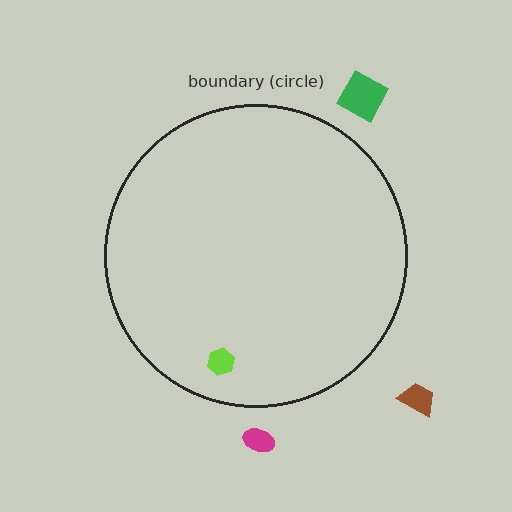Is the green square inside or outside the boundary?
Outside.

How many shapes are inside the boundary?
1 inside, 3 outside.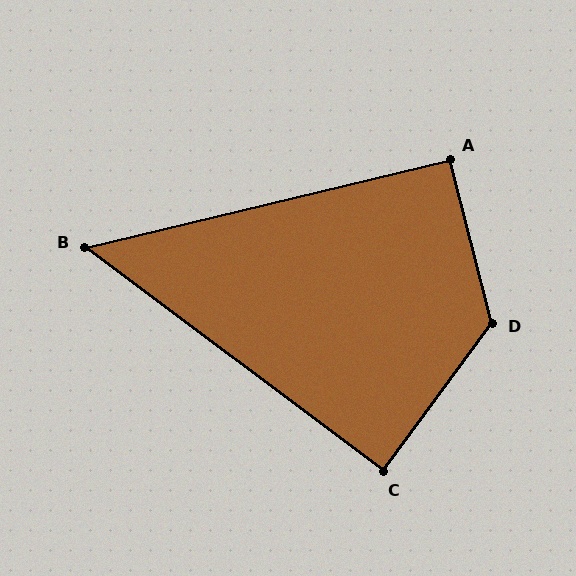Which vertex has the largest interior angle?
D, at approximately 130 degrees.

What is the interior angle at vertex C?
Approximately 89 degrees (approximately right).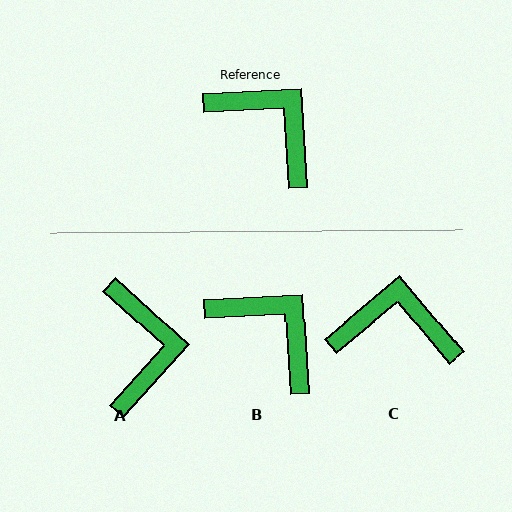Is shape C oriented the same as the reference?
No, it is off by about 36 degrees.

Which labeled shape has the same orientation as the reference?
B.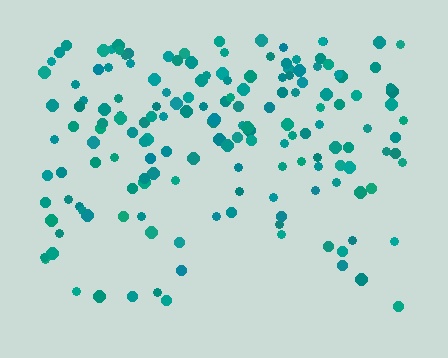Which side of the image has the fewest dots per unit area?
The bottom.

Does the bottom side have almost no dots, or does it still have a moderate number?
Still a moderate number, just noticeably fewer than the top.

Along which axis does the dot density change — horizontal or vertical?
Vertical.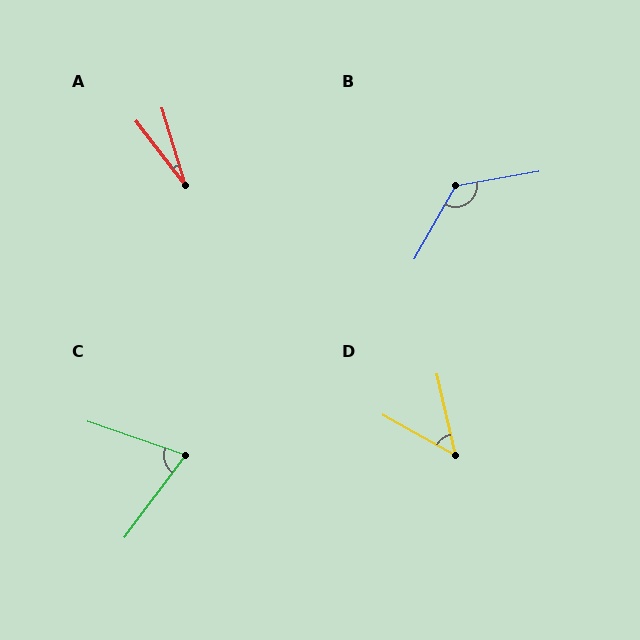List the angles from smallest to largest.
A (21°), D (48°), C (73°), B (129°).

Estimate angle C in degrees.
Approximately 73 degrees.